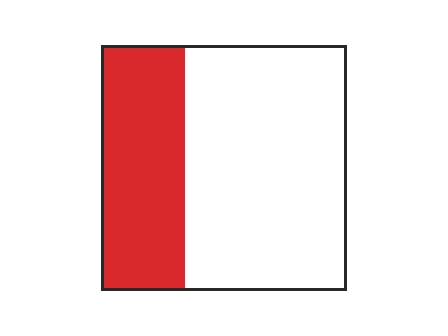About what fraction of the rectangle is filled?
About one third (1/3).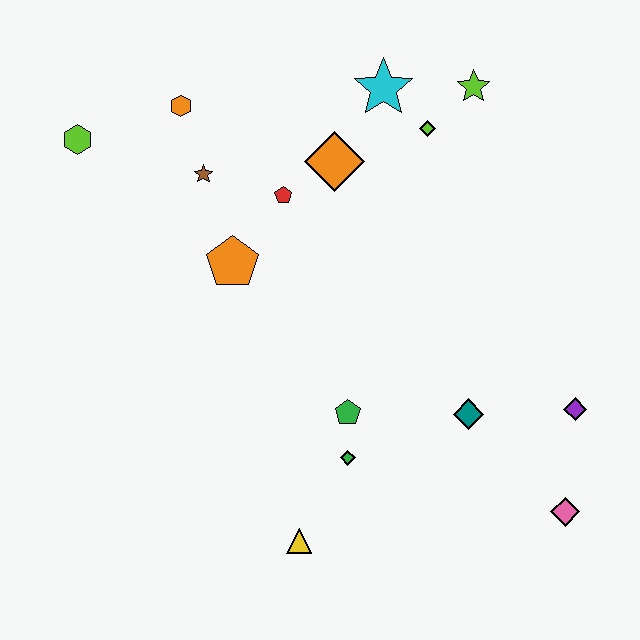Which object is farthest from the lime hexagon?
The pink diamond is farthest from the lime hexagon.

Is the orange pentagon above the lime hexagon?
No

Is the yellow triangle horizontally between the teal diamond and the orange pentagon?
Yes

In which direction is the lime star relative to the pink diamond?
The lime star is above the pink diamond.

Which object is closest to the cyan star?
The lime diamond is closest to the cyan star.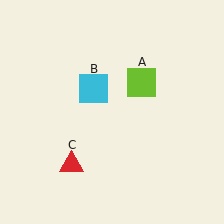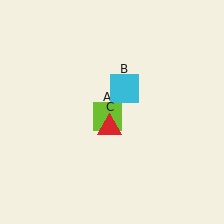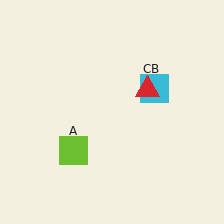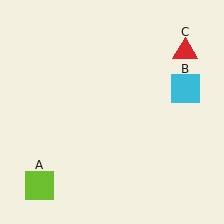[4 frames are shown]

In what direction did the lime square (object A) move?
The lime square (object A) moved down and to the left.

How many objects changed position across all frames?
3 objects changed position: lime square (object A), cyan square (object B), red triangle (object C).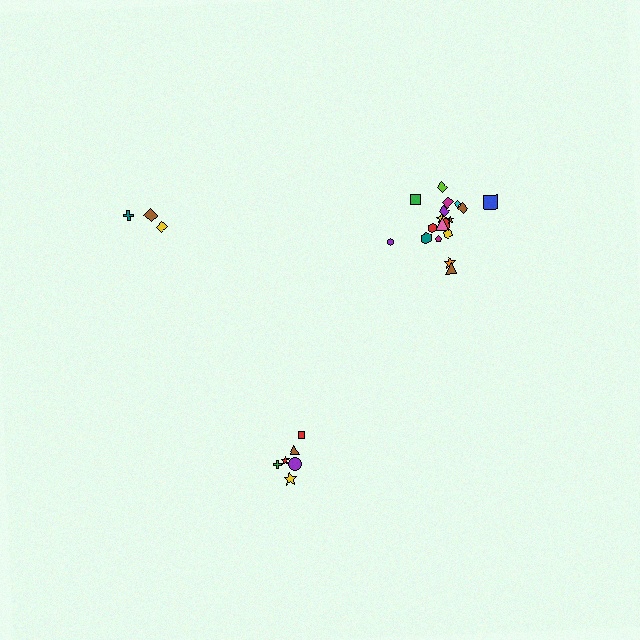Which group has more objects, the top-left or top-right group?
The top-right group.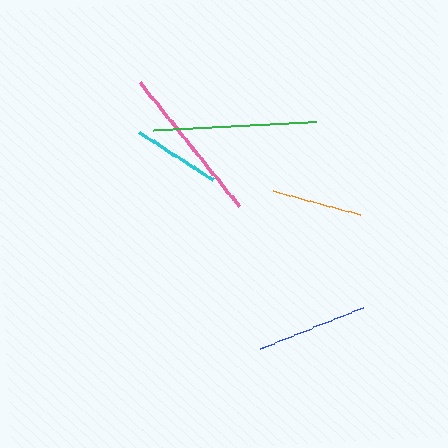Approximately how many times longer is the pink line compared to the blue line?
The pink line is approximately 1.4 times the length of the blue line.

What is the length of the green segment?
The green segment is approximately 162 pixels long.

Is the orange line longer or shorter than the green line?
The green line is longer than the orange line.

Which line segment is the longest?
The green line is the longest at approximately 162 pixels.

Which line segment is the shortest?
The cyan line is the shortest at approximately 87 pixels.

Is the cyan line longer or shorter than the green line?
The green line is longer than the cyan line.